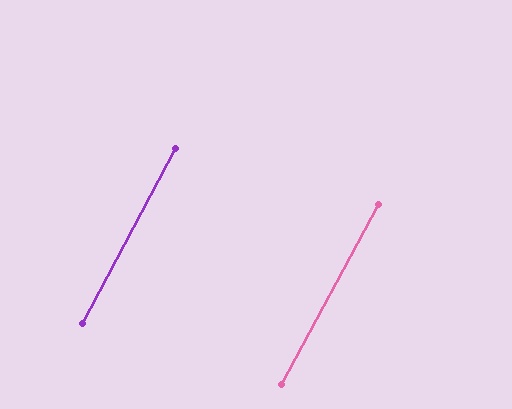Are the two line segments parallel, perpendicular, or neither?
Parallel — their directions differ by only 0.4°.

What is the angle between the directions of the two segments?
Approximately 0 degrees.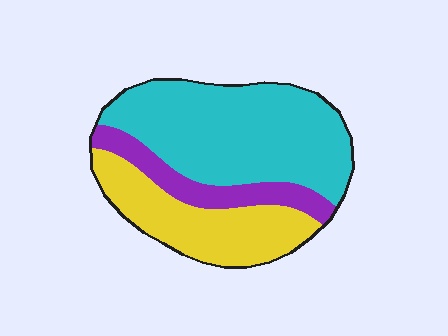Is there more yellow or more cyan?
Cyan.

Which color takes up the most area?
Cyan, at roughly 55%.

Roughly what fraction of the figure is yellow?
Yellow takes up about one third (1/3) of the figure.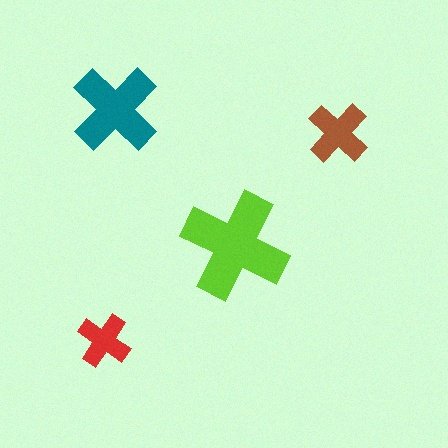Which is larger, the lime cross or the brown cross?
The lime one.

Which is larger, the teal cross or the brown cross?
The teal one.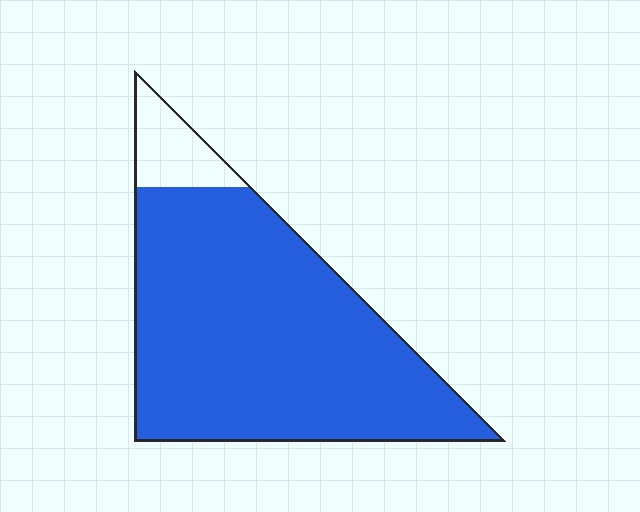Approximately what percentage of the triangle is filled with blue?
Approximately 90%.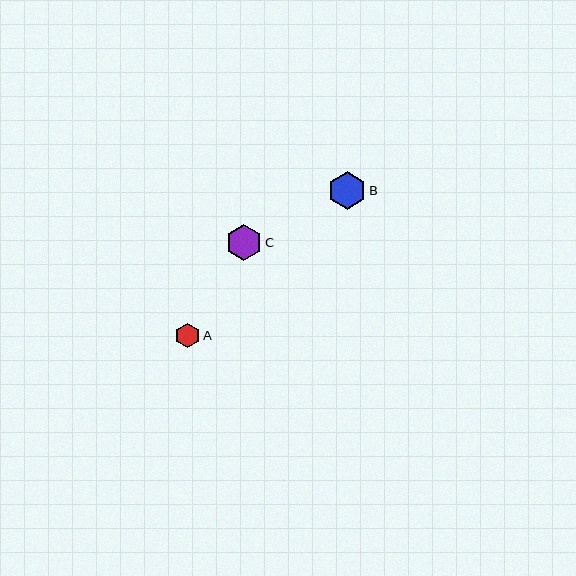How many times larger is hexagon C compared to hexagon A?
Hexagon C is approximately 1.5 times the size of hexagon A.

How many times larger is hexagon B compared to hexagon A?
Hexagon B is approximately 1.5 times the size of hexagon A.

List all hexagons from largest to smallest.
From largest to smallest: B, C, A.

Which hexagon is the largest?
Hexagon B is the largest with a size of approximately 37 pixels.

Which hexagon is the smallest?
Hexagon A is the smallest with a size of approximately 24 pixels.